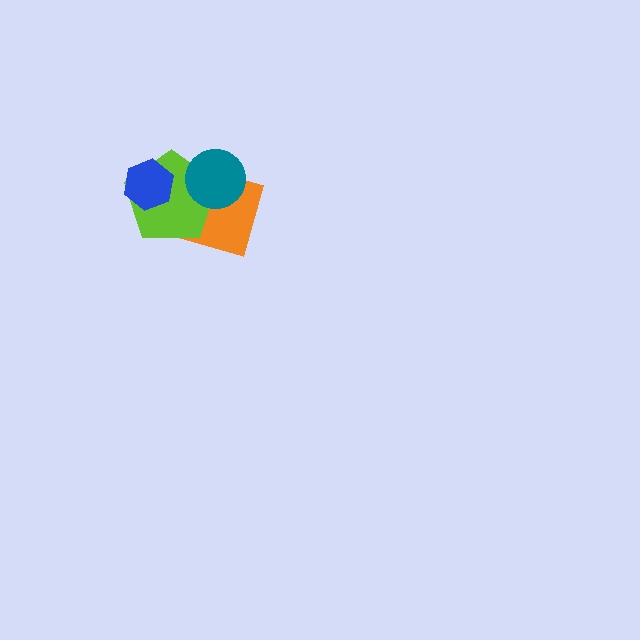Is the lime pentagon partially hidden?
Yes, it is partially covered by another shape.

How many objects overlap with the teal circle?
2 objects overlap with the teal circle.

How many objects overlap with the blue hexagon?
1 object overlaps with the blue hexagon.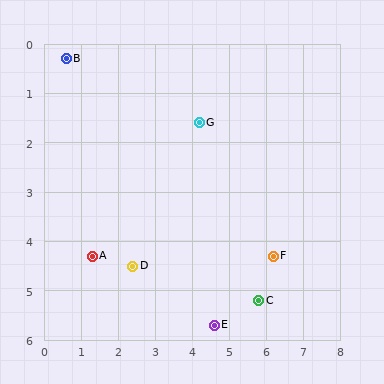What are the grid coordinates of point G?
Point G is at approximately (4.2, 1.6).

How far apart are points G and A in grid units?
Points G and A are about 4.0 grid units apart.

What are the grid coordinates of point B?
Point B is at approximately (0.6, 0.3).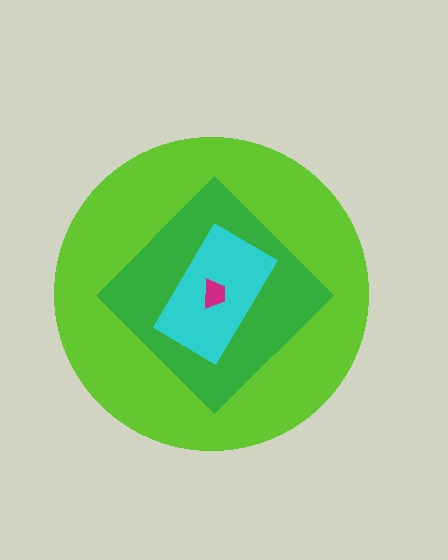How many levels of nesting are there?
4.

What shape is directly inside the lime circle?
The green diamond.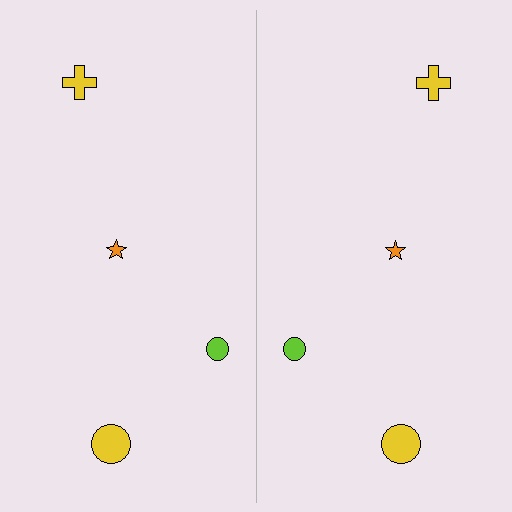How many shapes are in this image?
There are 8 shapes in this image.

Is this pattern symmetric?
Yes, this pattern has bilateral (reflection) symmetry.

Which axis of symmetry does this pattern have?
The pattern has a vertical axis of symmetry running through the center of the image.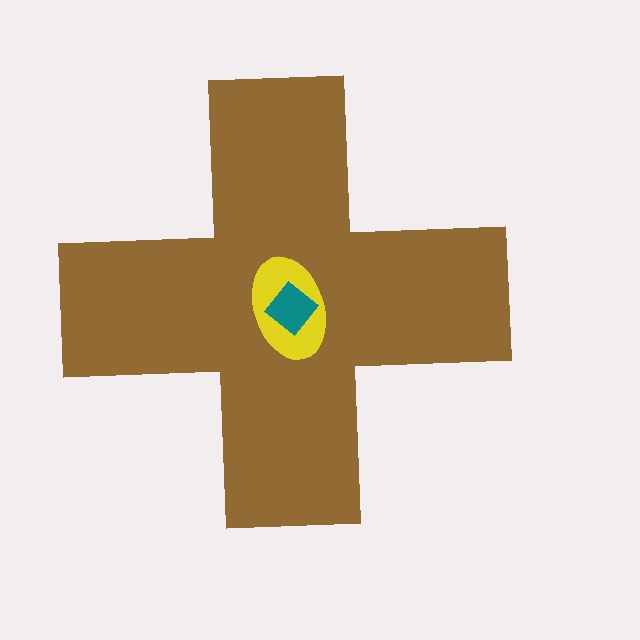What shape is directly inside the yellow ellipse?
The teal diamond.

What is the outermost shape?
The brown cross.